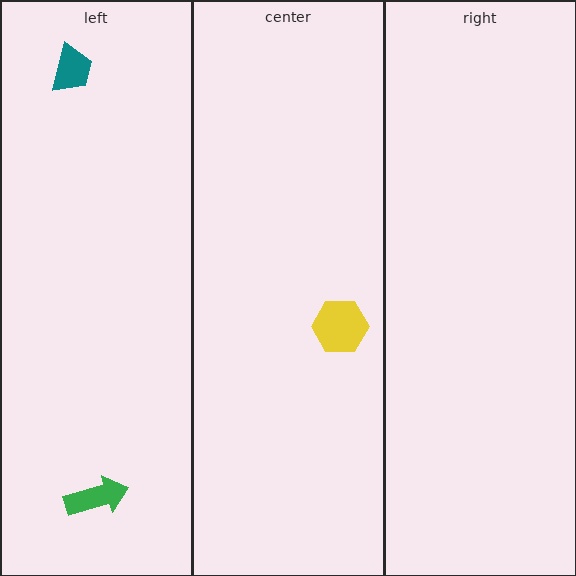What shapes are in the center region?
The yellow hexagon.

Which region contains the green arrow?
The left region.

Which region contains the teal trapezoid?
The left region.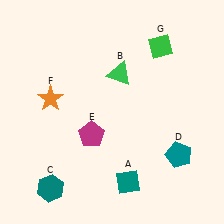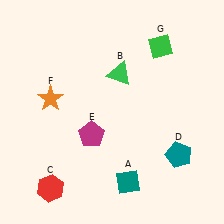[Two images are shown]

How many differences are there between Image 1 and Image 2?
There is 1 difference between the two images.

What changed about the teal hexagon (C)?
In Image 1, C is teal. In Image 2, it changed to red.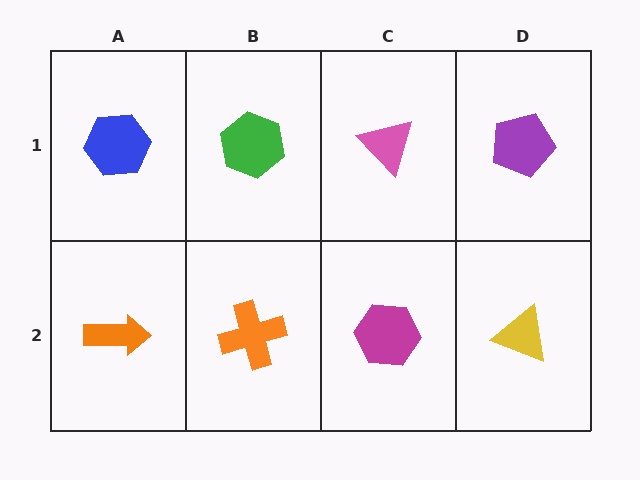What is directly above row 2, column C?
A pink triangle.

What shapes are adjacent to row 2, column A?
A blue hexagon (row 1, column A), an orange cross (row 2, column B).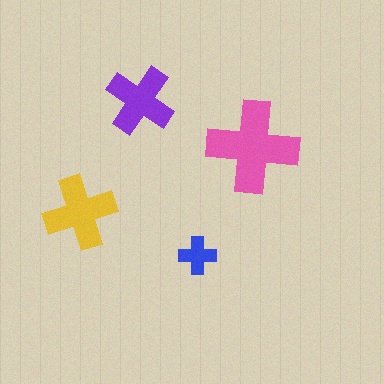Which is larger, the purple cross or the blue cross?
The purple one.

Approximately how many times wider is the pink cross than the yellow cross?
About 1.5 times wider.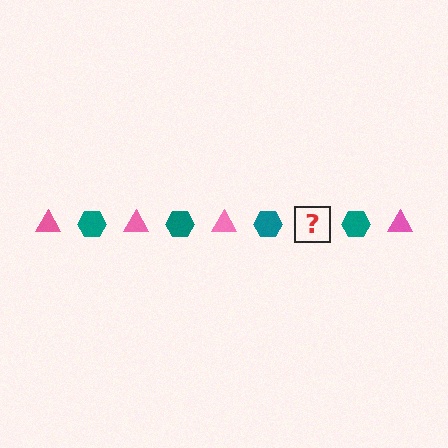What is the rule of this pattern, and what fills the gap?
The rule is that the pattern alternates between pink triangle and teal hexagon. The gap should be filled with a pink triangle.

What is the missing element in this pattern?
The missing element is a pink triangle.